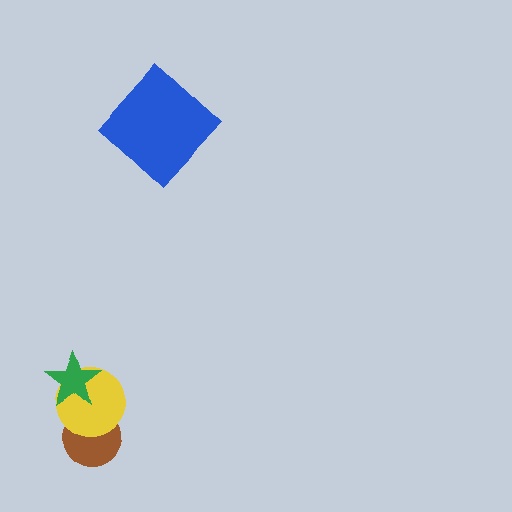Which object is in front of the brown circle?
The yellow circle is in front of the brown circle.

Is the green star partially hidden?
No, no other shape covers it.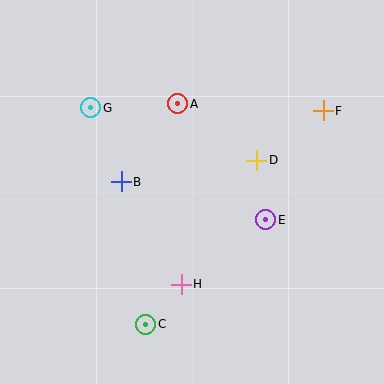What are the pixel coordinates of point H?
Point H is at (181, 284).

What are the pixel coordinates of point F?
Point F is at (323, 111).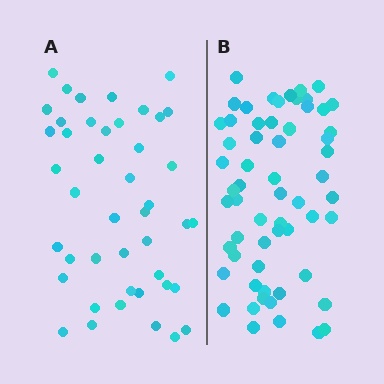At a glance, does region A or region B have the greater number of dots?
Region B (the right region) has more dots.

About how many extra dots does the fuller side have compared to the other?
Region B has approximately 15 more dots than region A.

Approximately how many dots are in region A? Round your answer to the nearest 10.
About 40 dots. (The exact count is 44, which rounds to 40.)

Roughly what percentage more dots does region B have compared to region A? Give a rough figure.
About 35% more.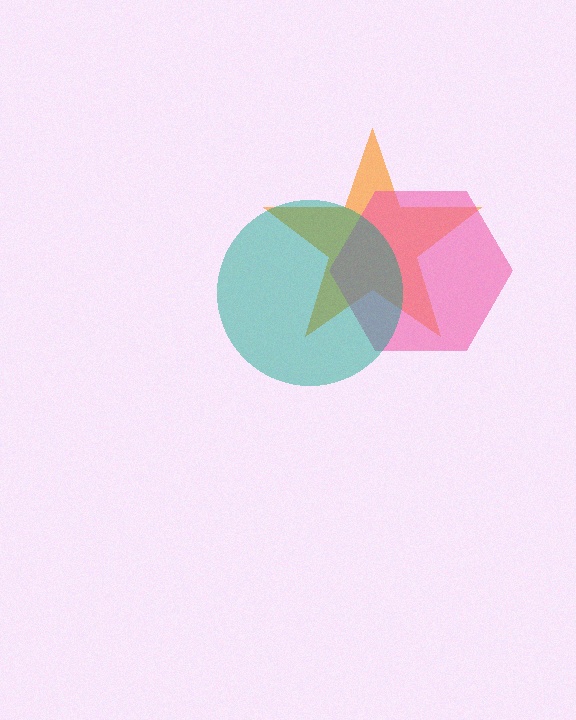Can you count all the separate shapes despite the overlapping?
Yes, there are 3 separate shapes.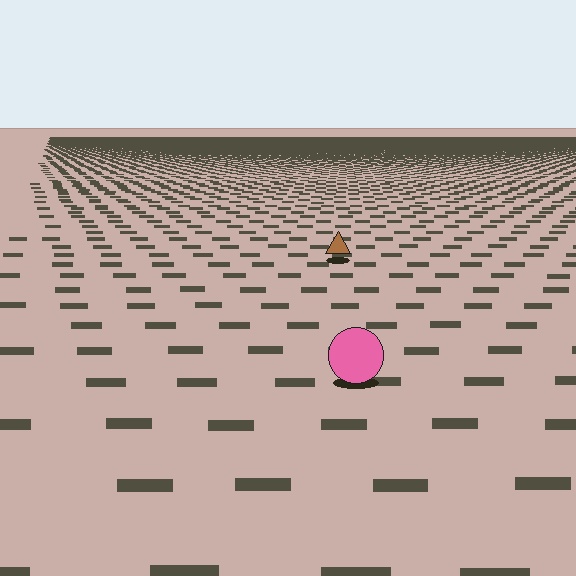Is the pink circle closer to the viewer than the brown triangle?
Yes. The pink circle is closer — you can tell from the texture gradient: the ground texture is coarser near it.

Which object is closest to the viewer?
The pink circle is closest. The texture marks near it are larger and more spread out.